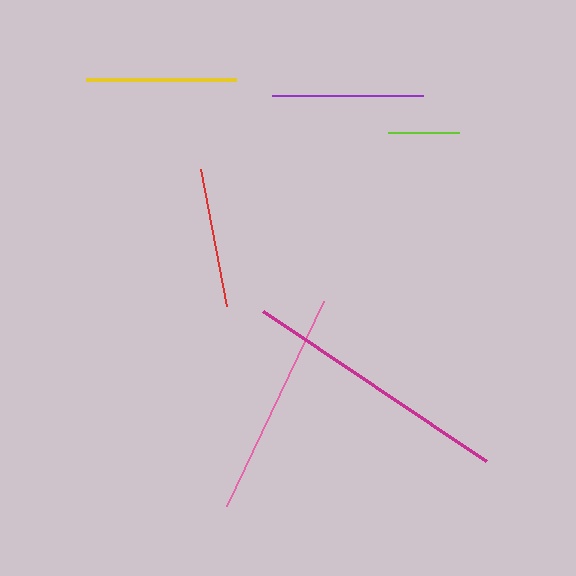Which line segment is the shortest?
The lime line is the shortest at approximately 71 pixels.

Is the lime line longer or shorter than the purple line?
The purple line is longer than the lime line.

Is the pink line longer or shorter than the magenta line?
The magenta line is longer than the pink line.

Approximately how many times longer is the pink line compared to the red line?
The pink line is approximately 1.6 times the length of the red line.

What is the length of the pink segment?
The pink segment is approximately 226 pixels long.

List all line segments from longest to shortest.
From longest to shortest: magenta, pink, purple, yellow, red, lime.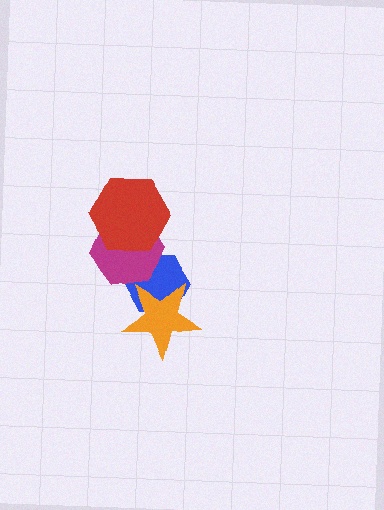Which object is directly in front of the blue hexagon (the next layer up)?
The magenta hexagon is directly in front of the blue hexagon.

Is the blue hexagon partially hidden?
Yes, it is partially covered by another shape.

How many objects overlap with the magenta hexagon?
2 objects overlap with the magenta hexagon.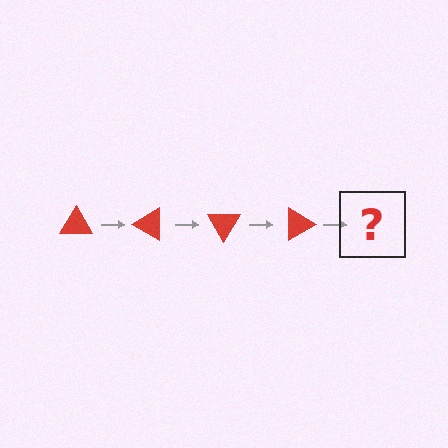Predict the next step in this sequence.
The next step is a red triangle rotated 120 degrees.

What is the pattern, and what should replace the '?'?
The pattern is that the triangle rotates 30 degrees each step. The '?' should be a red triangle rotated 120 degrees.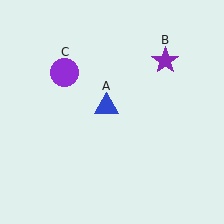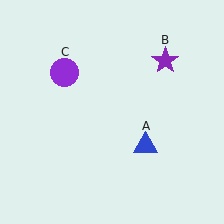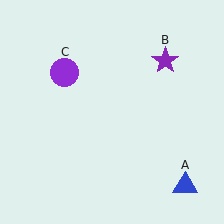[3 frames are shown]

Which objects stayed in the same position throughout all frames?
Purple star (object B) and purple circle (object C) remained stationary.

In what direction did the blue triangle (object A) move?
The blue triangle (object A) moved down and to the right.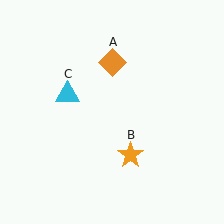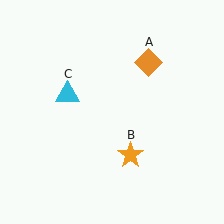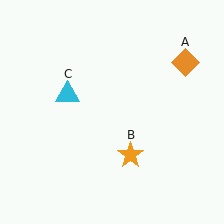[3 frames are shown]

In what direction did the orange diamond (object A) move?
The orange diamond (object A) moved right.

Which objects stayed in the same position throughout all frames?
Orange star (object B) and cyan triangle (object C) remained stationary.